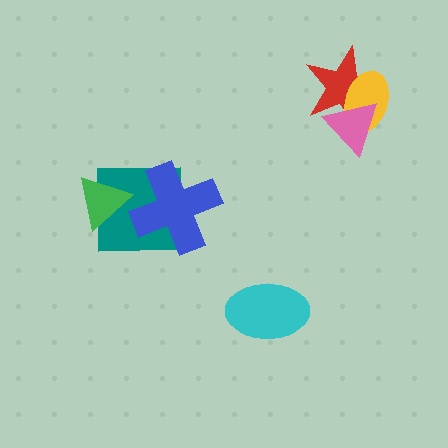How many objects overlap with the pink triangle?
2 objects overlap with the pink triangle.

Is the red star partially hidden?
Yes, it is partially covered by another shape.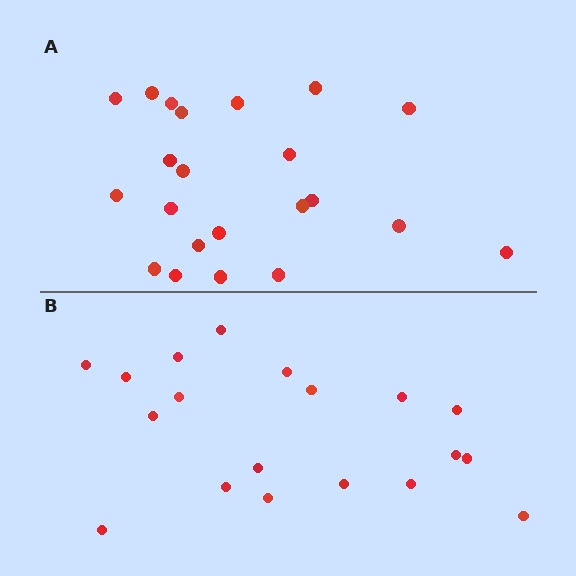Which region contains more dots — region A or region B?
Region A (the top region) has more dots.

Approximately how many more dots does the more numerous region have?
Region A has just a few more — roughly 2 or 3 more dots than region B.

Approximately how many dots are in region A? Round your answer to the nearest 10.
About 20 dots. (The exact count is 22, which rounds to 20.)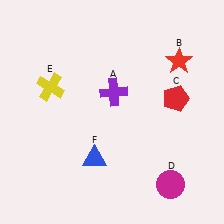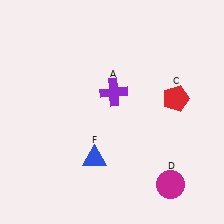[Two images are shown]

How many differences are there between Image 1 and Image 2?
There are 2 differences between the two images.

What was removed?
The red star (B), the yellow cross (E) were removed in Image 2.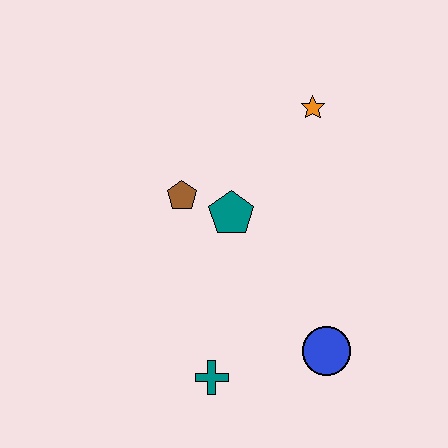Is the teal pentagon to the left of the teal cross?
No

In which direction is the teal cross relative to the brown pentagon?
The teal cross is below the brown pentagon.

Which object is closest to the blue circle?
The teal cross is closest to the blue circle.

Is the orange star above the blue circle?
Yes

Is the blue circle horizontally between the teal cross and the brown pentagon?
No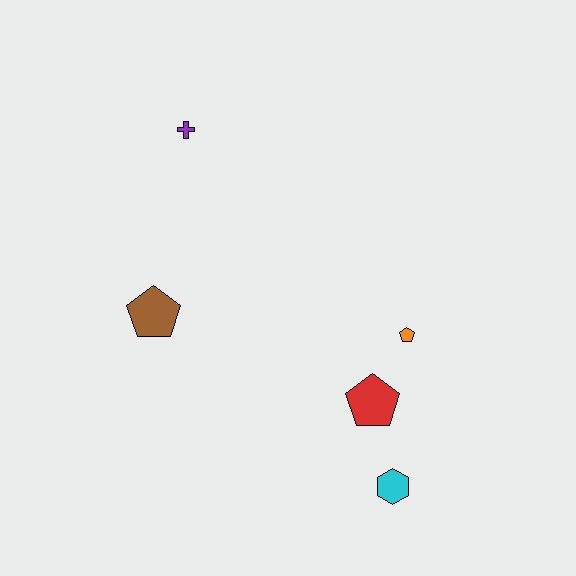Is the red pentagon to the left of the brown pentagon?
No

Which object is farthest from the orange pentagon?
The purple cross is farthest from the orange pentagon.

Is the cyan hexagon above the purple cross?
No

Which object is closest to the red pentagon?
The orange pentagon is closest to the red pentagon.